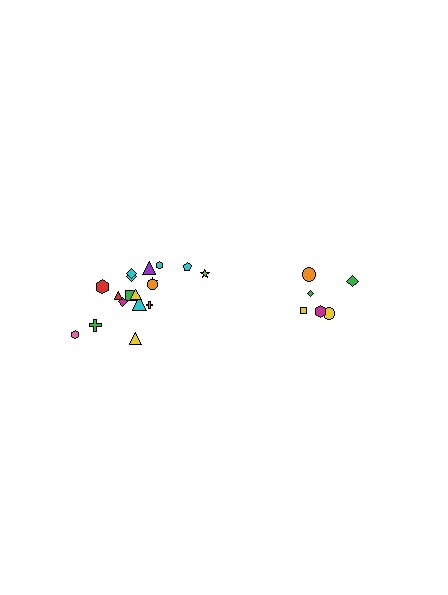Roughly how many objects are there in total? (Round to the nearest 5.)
Roughly 25 objects in total.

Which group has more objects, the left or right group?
The left group.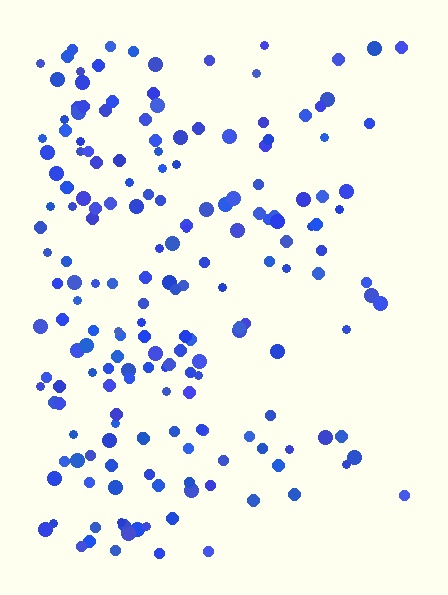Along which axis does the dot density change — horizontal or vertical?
Horizontal.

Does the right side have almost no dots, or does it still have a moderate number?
Still a moderate number, just noticeably fewer than the left.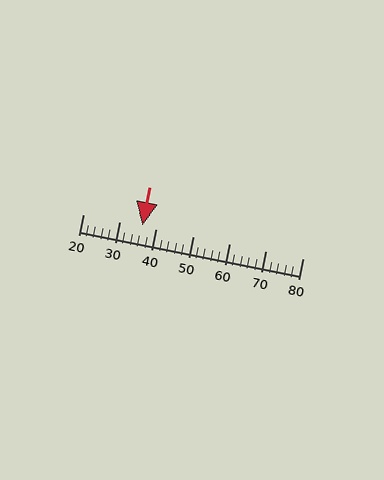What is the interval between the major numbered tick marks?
The major tick marks are spaced 10 units apart.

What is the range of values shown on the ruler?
The ruler shows values from 20 to 80.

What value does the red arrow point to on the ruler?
The red arrow points to approximately 36.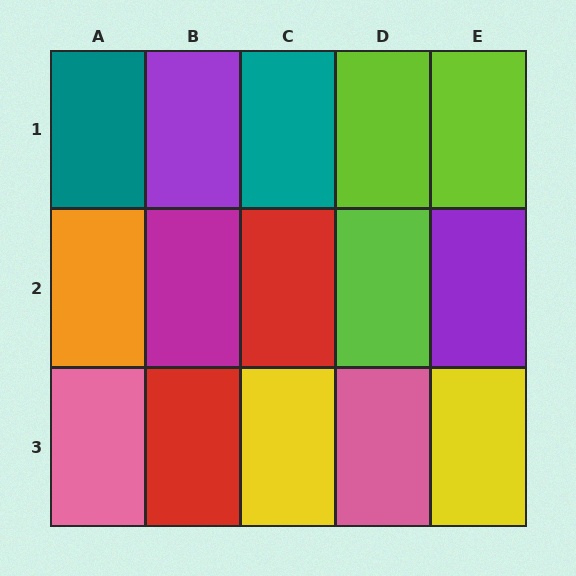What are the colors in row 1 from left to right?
Teal, purple, teal, lime, lime.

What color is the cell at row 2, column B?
Magenta.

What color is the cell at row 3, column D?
Pink.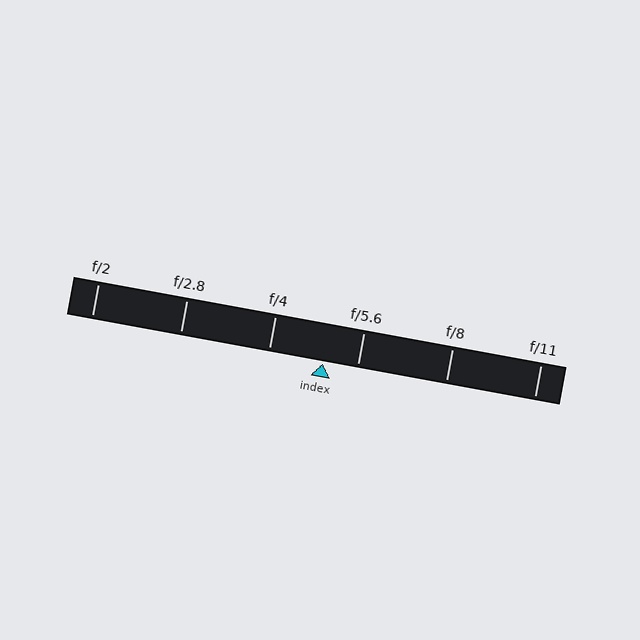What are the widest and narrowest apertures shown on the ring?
The widest aperture shown is f/2 and the narrowest is f/11.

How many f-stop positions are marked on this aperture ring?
There are 6 f-stop positions marked.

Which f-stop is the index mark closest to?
The index mark is closest to f/5.6.